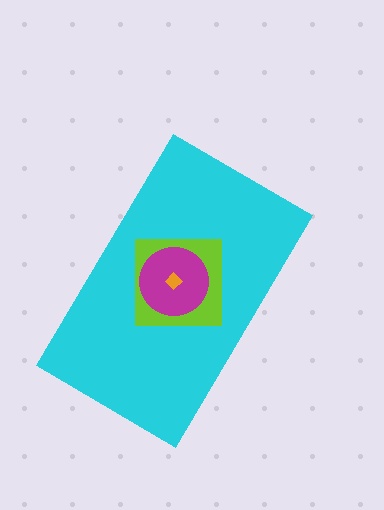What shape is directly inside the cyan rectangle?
The lime square.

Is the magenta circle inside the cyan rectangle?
Yes.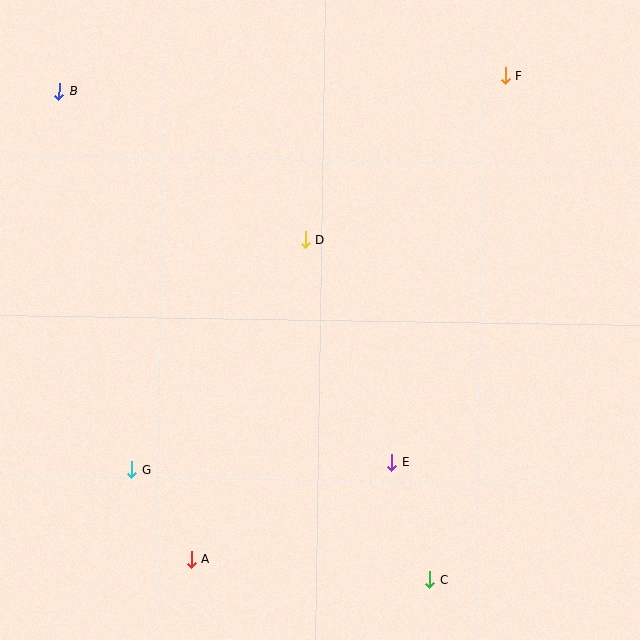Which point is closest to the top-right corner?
Point F is closest to the top-right corner.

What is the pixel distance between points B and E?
The distance between B and E is 499 pixels.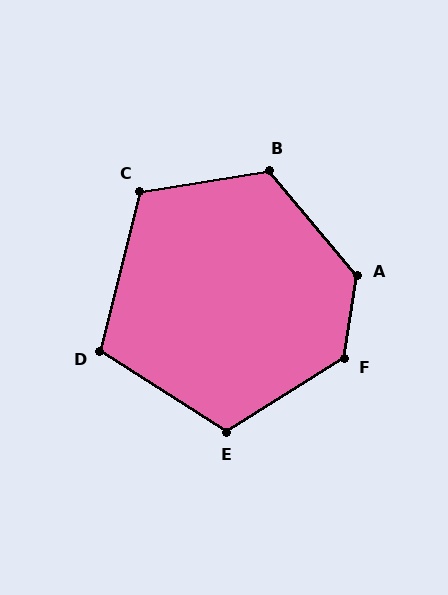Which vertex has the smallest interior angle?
D, at approximately 109 degrees.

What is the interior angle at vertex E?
Approximately 115 degrees (obtuse).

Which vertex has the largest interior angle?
A, at approximately 131 degrees.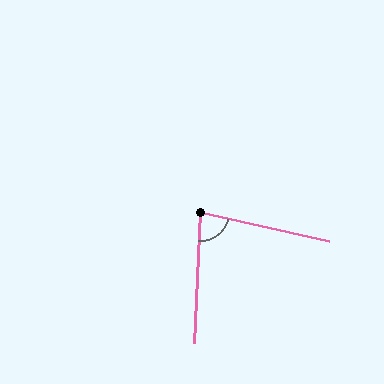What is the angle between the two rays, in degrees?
Approximately 80 degrees.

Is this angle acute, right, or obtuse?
It is acute.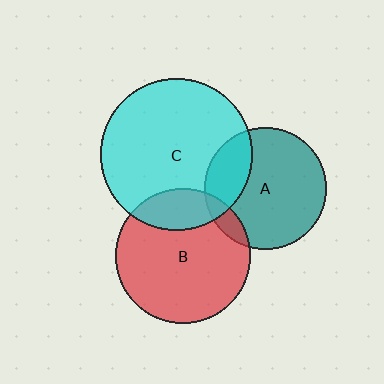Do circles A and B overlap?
Yes.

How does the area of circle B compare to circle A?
Approximately 1.2 times.